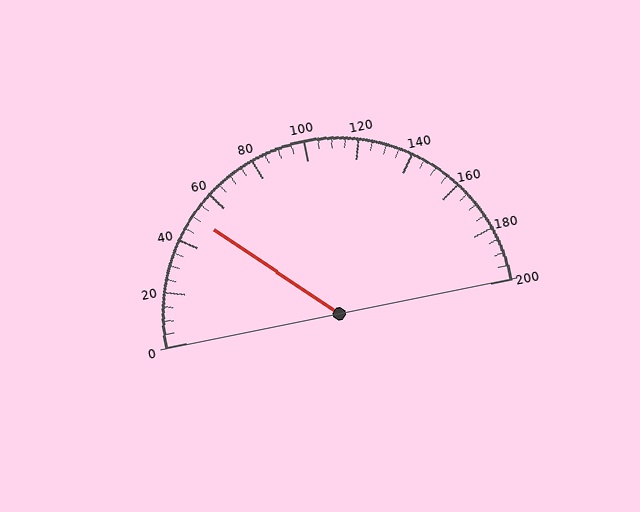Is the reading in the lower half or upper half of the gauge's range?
The reading is in the lower half of the range (0 to 200).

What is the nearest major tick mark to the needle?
The nearest major tick mark is 40.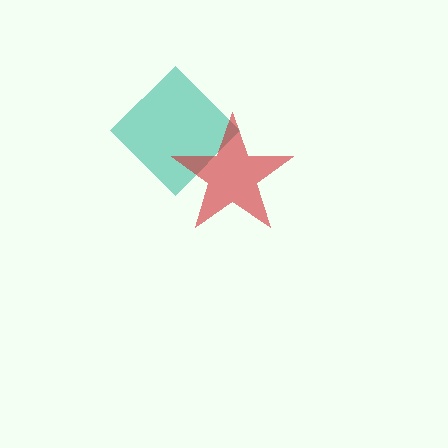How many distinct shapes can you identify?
There are 2 distinct shapes: a teal diamond, a red star.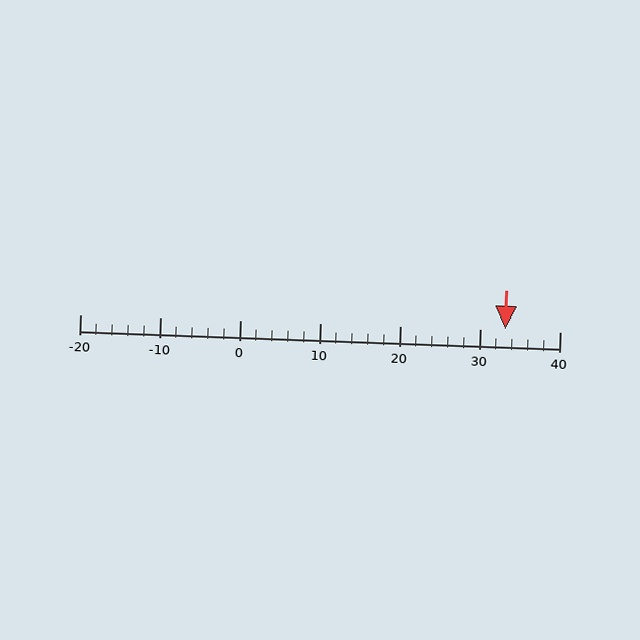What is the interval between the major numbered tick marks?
The major tick marks are spaced 10 units apart.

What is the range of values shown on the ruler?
The ruler shows values from -20 to 40.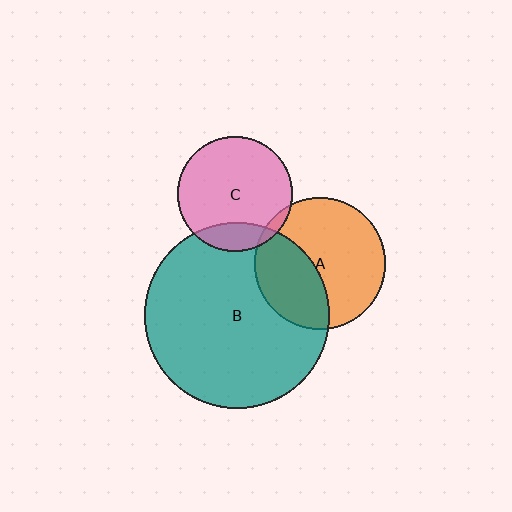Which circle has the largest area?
Circle B (teal).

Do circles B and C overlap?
Yes.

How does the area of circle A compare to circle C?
Approximately 1.3 times.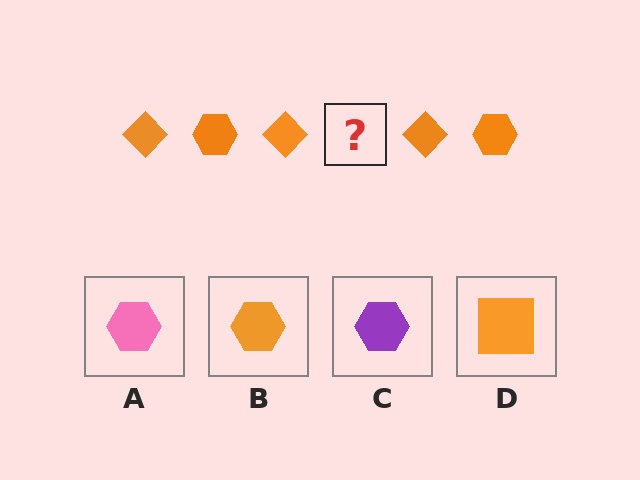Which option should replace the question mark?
Option B.